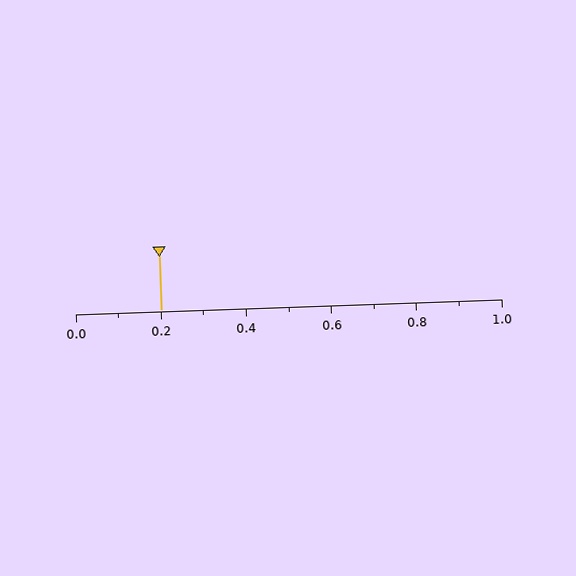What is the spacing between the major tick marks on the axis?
The major ticks are spaced 0.2 apart.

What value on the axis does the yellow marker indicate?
The marker indicates approximately 0.2.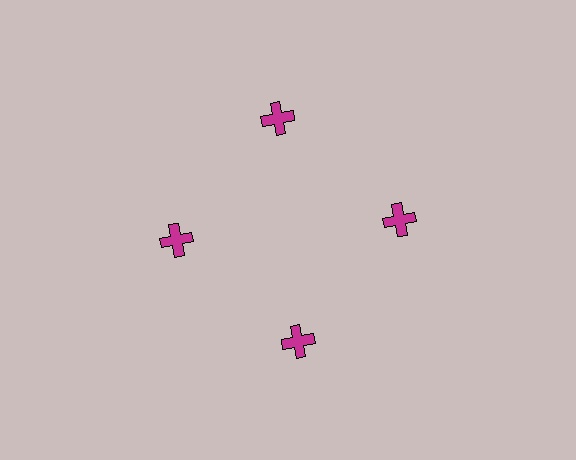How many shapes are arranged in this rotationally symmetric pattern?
There are 4 shapes, arranged in 4 groups of 1.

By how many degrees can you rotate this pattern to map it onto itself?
The pattern maps onto itself every 90 degrees of rotation.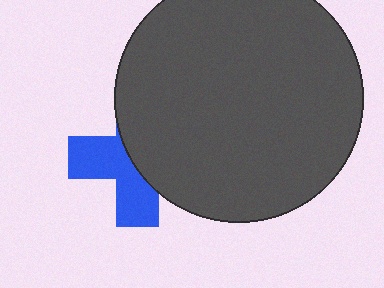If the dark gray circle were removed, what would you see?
You would see the complete blue cross.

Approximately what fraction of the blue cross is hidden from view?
Roughly 54% of the blue cross is hidden behind the dark gray circle.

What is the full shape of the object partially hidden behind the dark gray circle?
The partially hidden object is a blue cross.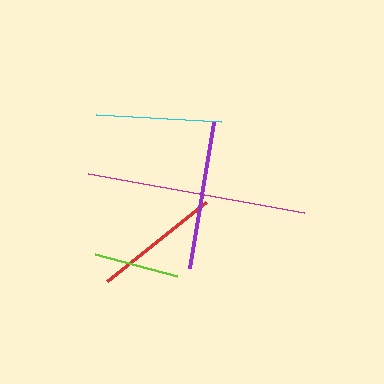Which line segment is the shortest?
The lime line is the shortest at approximately 85 pixels.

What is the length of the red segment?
The red segment is approximately 127 pixels long.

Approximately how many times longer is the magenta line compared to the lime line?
The magenta line is approximately 2.6 times the length of the lime line.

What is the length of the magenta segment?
The magenta segment is approximately 220 pixels long.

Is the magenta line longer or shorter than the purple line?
The magenta line is longer than the purple line.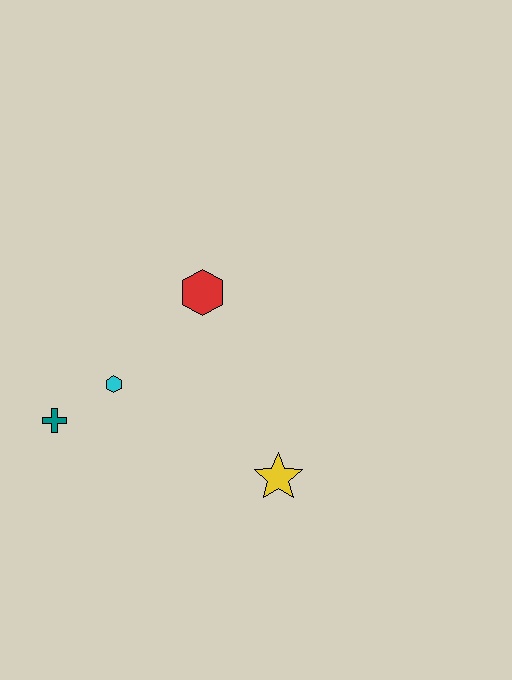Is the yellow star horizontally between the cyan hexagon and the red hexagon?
No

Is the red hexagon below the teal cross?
No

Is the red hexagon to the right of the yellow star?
No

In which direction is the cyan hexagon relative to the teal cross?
The cyan hexagon is to the right of the teal cross.